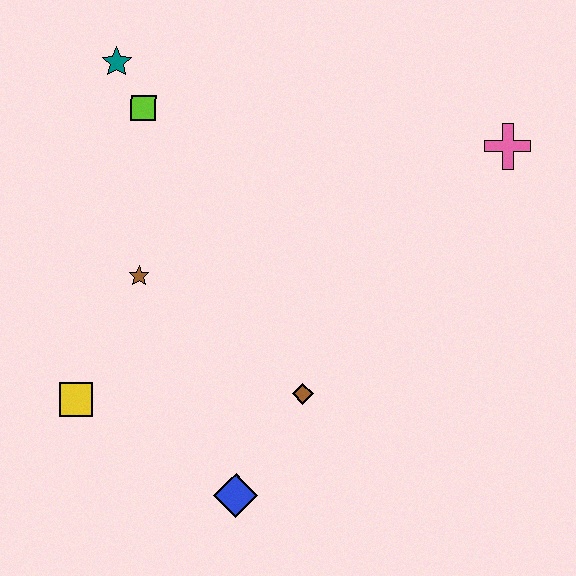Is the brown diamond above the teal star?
No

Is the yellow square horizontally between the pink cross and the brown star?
No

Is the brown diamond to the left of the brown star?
No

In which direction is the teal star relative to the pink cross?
The teal star is to the left of the pink cross.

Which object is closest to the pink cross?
The brown diamond is closest to the pink cross.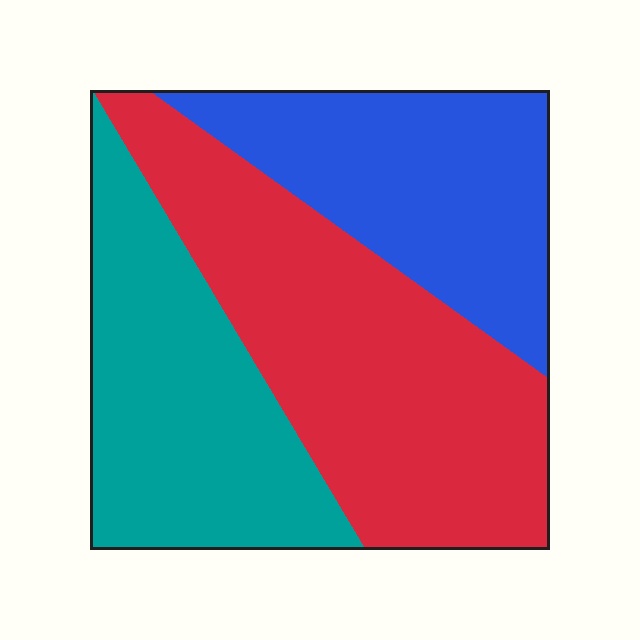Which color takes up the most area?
Red, at roughly 40%.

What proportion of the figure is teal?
Teal takes up between a quarter and a half of the figure.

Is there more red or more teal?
Red.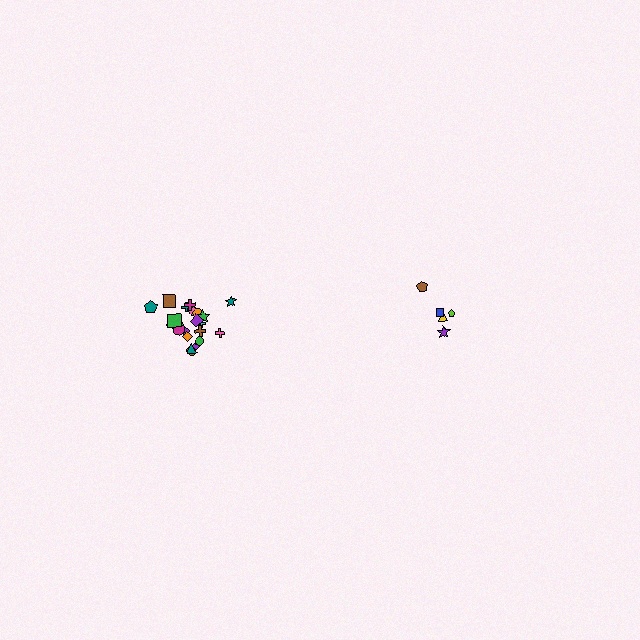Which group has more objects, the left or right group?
The left group.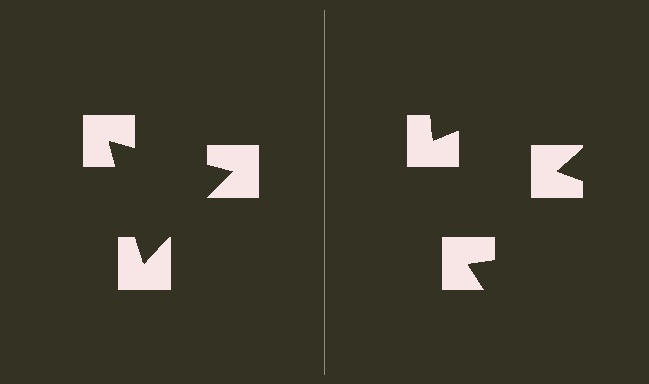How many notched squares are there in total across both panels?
6 — 3 on each side.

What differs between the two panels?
The notched squares are positioned identically on both sides; only the wedge orientations differ. On the left they align to a triangle; on the right they are misaligned.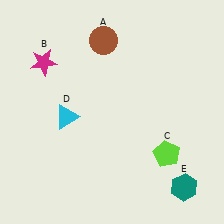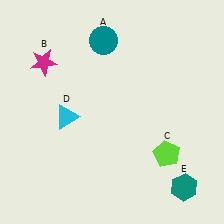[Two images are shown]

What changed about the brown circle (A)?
In Image 1, A is brown. In Image 2, it changed to teal.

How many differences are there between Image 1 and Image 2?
There is 1 difference between the two images.